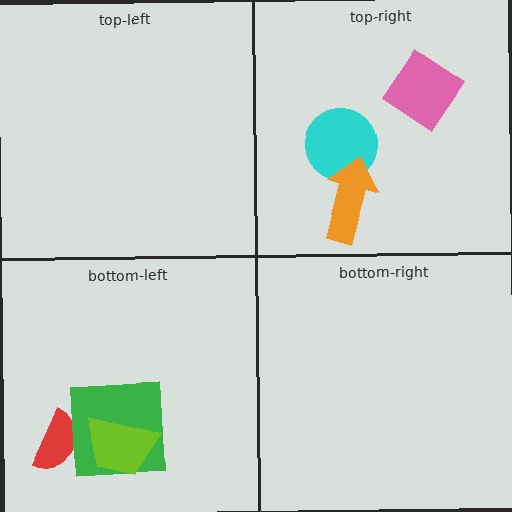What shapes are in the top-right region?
The pink diamond, the cyan circle, the orange arrow.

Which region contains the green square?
The bottom-left region.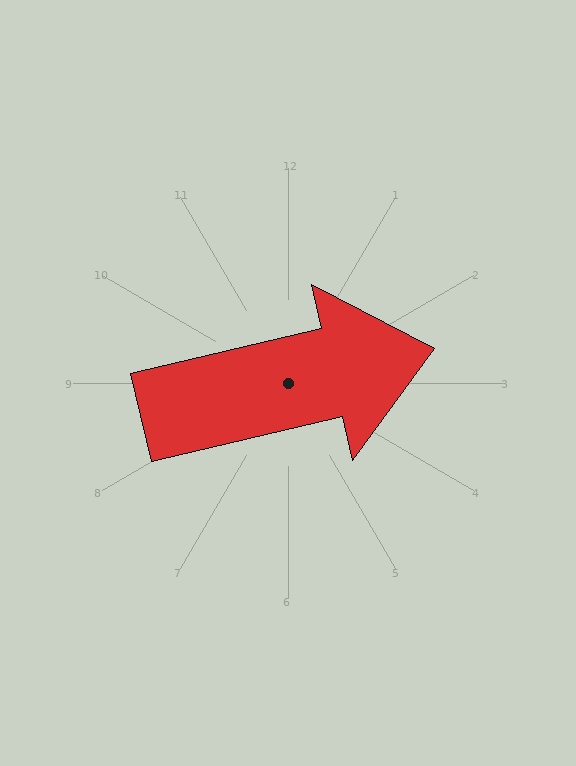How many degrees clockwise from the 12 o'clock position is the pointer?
Approximately 77 degrees.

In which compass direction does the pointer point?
East.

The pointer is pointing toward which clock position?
Roughly 3 o'clock.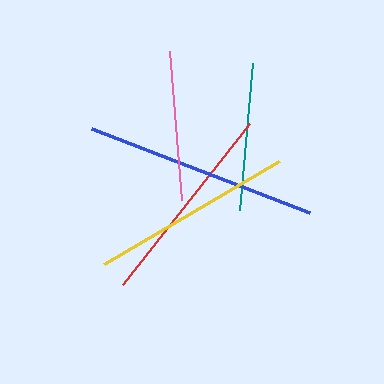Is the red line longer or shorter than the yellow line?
The red line is longer than the yellow line.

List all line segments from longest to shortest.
From longest to shortest: blue, red, yellow, pink, teal.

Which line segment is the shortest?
The teal line is the shortest at approximately 148 pixels.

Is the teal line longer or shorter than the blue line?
The blue line is longer than the teal line.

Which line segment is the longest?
The blue line is the longest at approximately 234 pixels.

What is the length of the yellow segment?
The yellow segment is approximately 203 pixels long.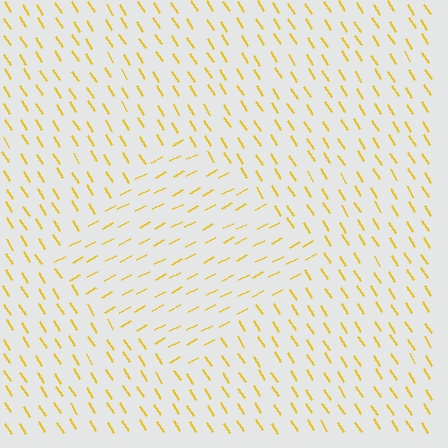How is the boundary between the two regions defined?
The boundary is defined purely by a change in line orientation (approximately 85 degrees difference). All lines are the same color and thickness.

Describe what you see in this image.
The image is filled with small yellow line segments. A diamond region in the image has lines oriented differently from the surrounding lines, creating a visible texture boundary.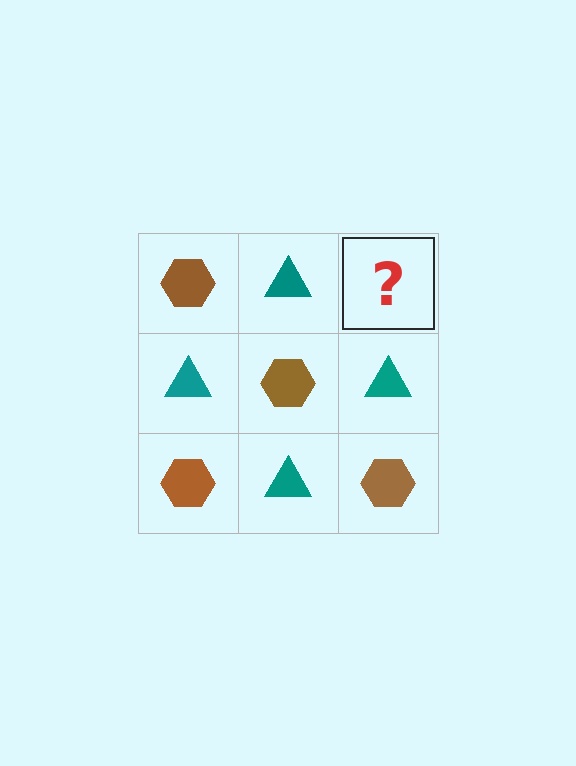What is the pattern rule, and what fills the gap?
The rule is that it alternates brown hexagon and teal triangle in a checkerboard pattern. The gap should be filled with a brown hexagon.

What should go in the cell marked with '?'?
The missing cell should contain a brown hexagon.